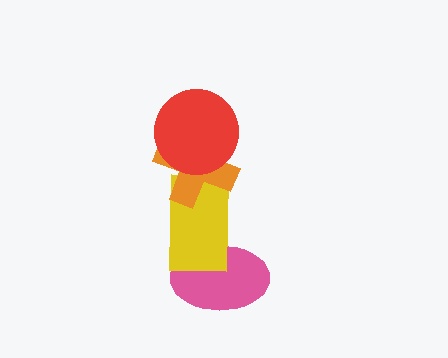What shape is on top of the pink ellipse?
The yellow rectangle is on top of the pink ellipse.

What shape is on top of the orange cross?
The red circle is on top of the orange cross.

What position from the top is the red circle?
The red circle is 1st from the top.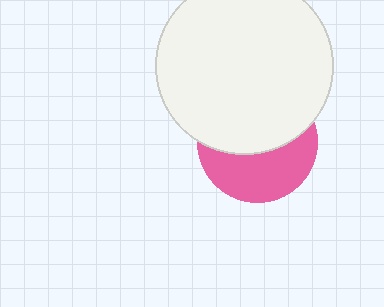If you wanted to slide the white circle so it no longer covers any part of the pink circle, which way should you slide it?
Slide it up — that is the most direct way to separate the two shapes.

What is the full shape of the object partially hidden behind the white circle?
The partially hidden object is a pink circle.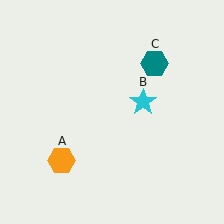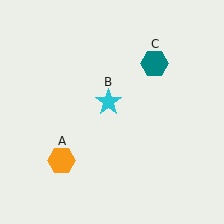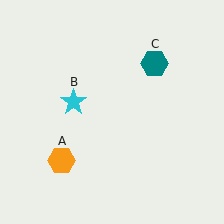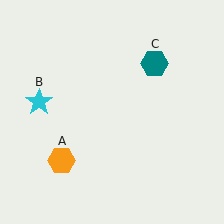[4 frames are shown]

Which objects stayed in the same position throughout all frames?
Orange hexagon (object A) and teal hexagon (object C) remained stationary.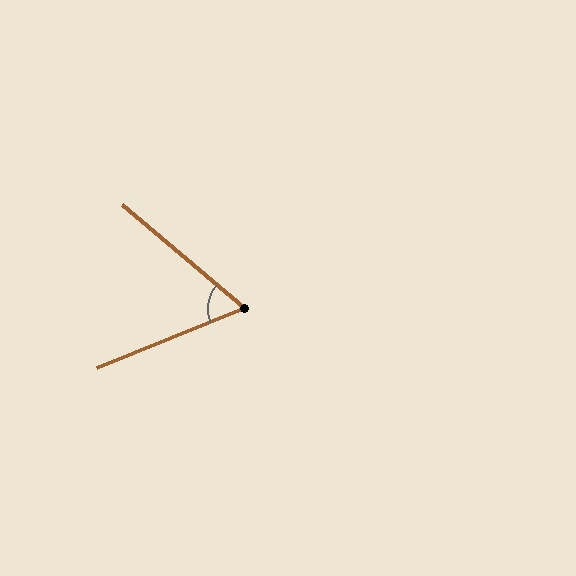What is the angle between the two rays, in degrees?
Approximately 62 degrees.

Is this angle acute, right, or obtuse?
It is acute.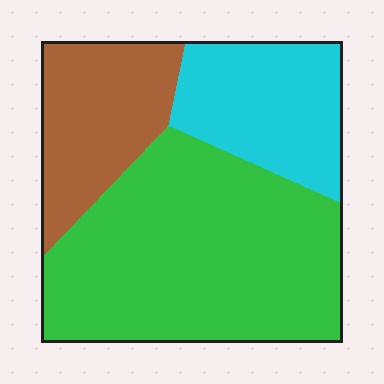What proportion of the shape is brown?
Brown covers around 20% of the shape.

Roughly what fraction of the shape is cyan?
Cyan takes up about one quarter (1/4) of the shape.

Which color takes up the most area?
Green, at roughly 55%.